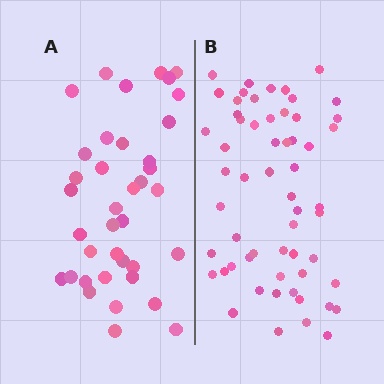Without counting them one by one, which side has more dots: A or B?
Region B (the right region) has more dots.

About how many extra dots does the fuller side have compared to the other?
Region B has approximately 20 more dots than region A.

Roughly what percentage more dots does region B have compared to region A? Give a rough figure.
About 55% more.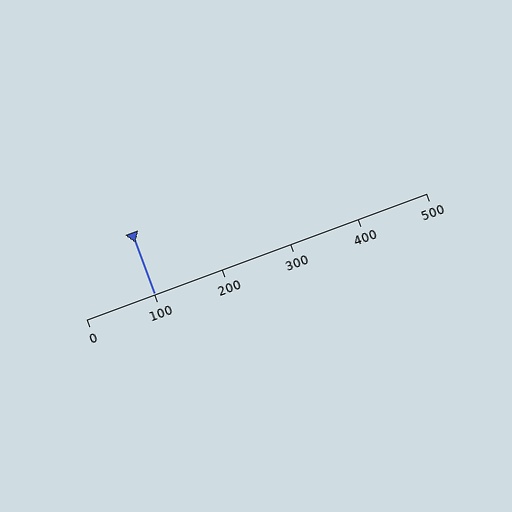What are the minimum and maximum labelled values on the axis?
The axis runs from 0 to 500.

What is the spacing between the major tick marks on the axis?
The major ticks are spaced 100 apart.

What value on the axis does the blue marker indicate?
The marker indicates approximately 100.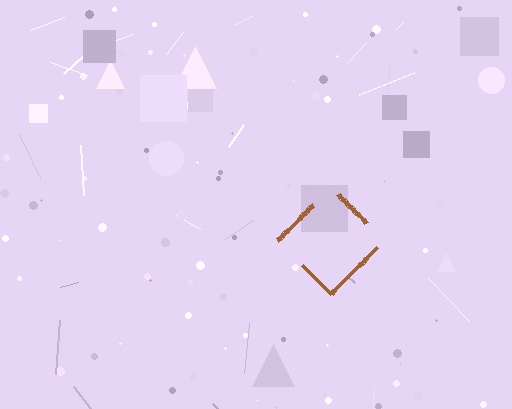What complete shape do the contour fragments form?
The contour fragments form a diamond.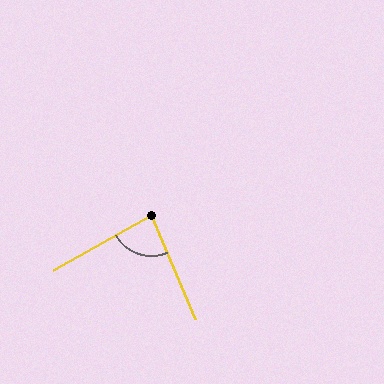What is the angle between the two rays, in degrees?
Approximately 84 degrees.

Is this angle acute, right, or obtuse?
It is acute.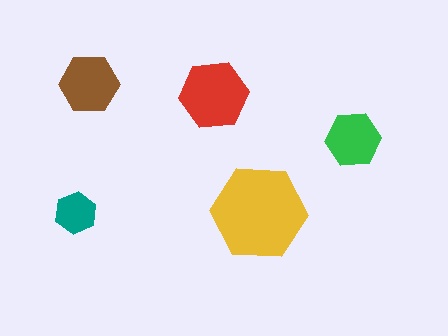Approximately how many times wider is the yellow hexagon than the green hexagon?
About 1.5 times wider.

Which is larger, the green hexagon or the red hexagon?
The red one.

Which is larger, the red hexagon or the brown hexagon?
The red one.